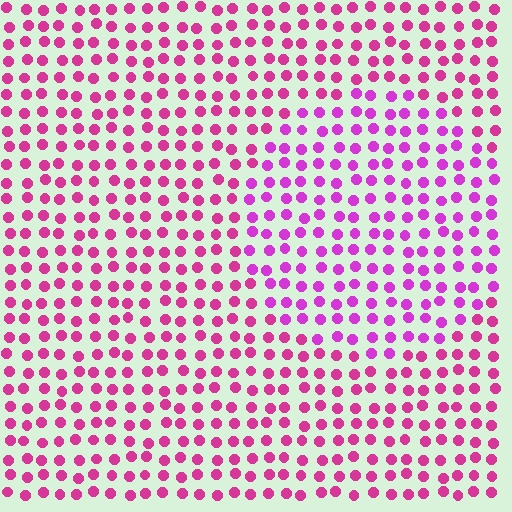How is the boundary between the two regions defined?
The boundary is defined purely by a slight shift in hue (about 24 degrees). Spacing, size, and orientation are identical on both sides.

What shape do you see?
I see a circle.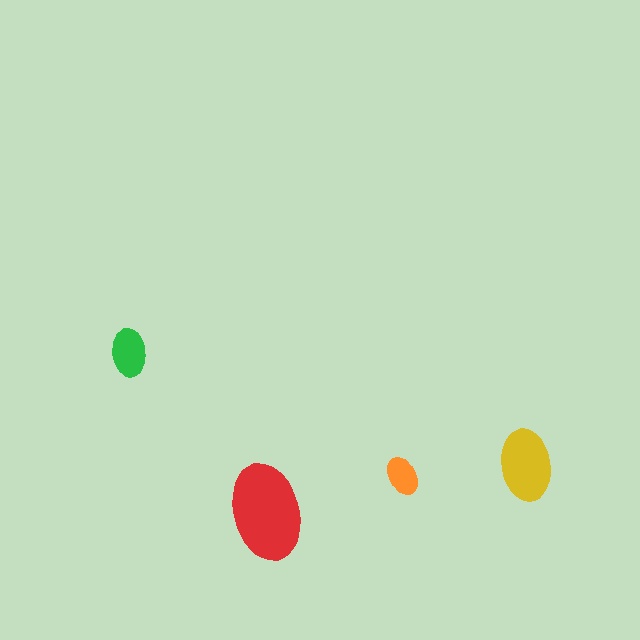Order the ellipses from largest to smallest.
the red one, the yellow one, the green one, the orange one.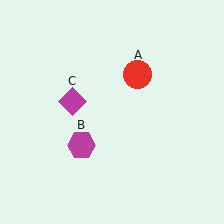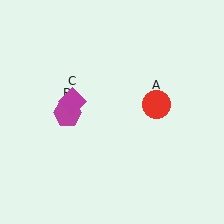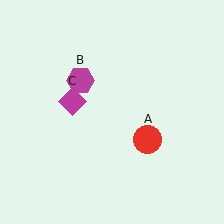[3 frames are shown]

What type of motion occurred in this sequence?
The red circle (object A), magenta hexagon (object B) rotated clockwise around the center of the scene.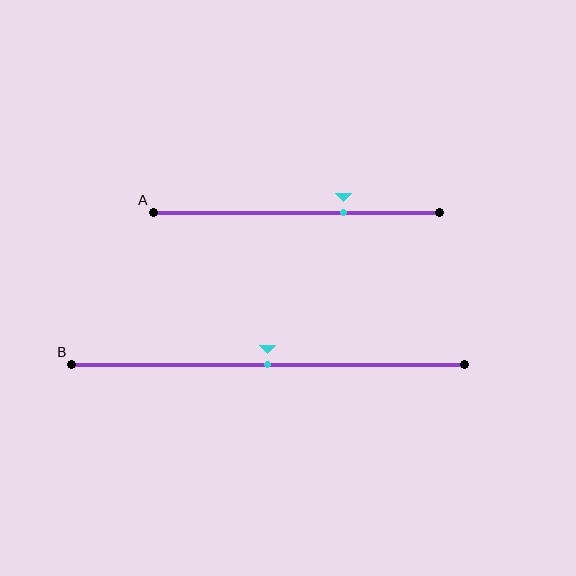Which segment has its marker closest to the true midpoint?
Segment B has its marker closest to the true midpoint.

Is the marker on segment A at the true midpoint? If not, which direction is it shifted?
No, the marker on segment A is shifted to the right by about 17% of the segment length.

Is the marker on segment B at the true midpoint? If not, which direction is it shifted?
Yes, the marker on segment B is at the true midpoint.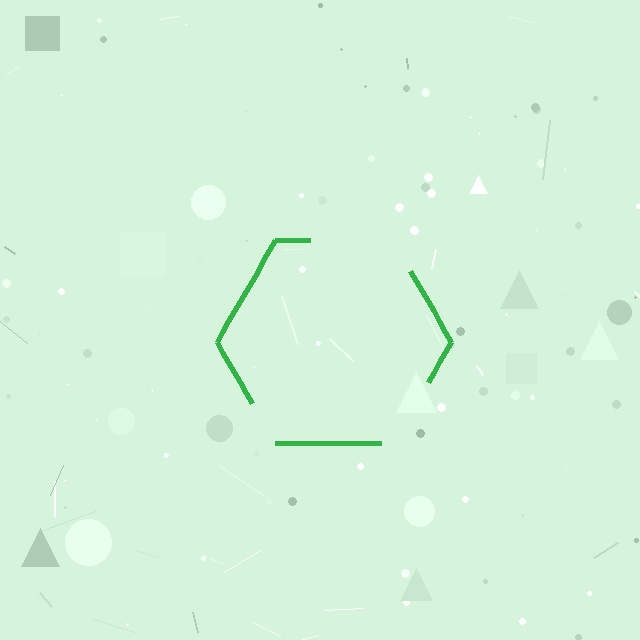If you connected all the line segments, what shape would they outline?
They would outline a hexagon.